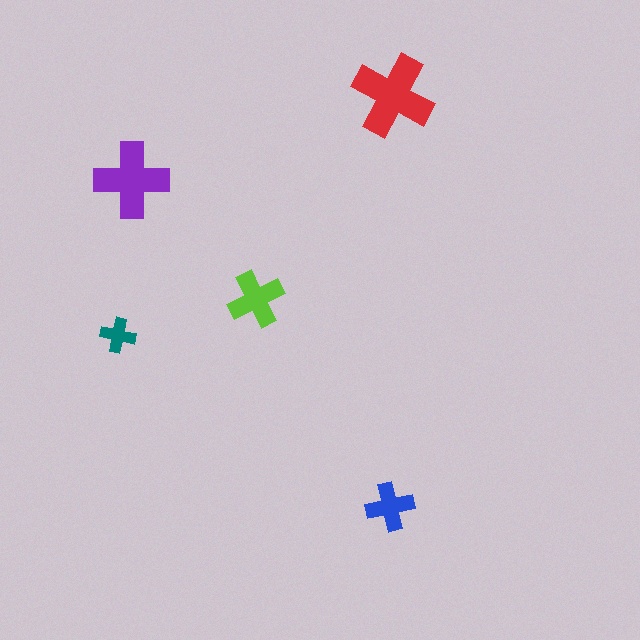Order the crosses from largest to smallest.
the red one, the purple one, the lime one, the blue one, the teal one.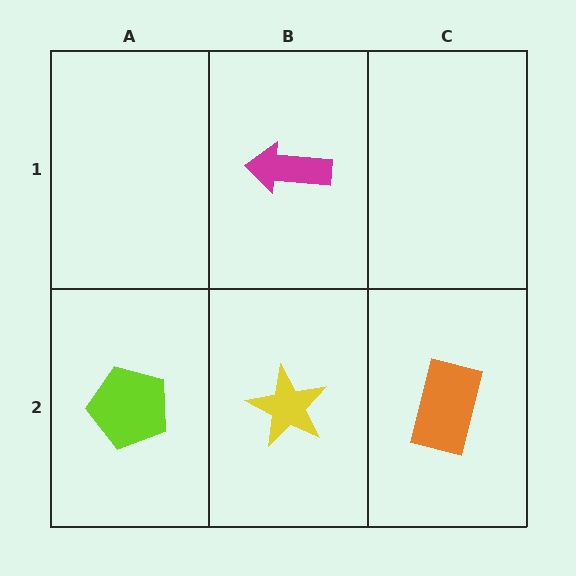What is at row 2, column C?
An orange rectangle.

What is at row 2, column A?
A lime pentagon.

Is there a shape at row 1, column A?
No, that cell is empty.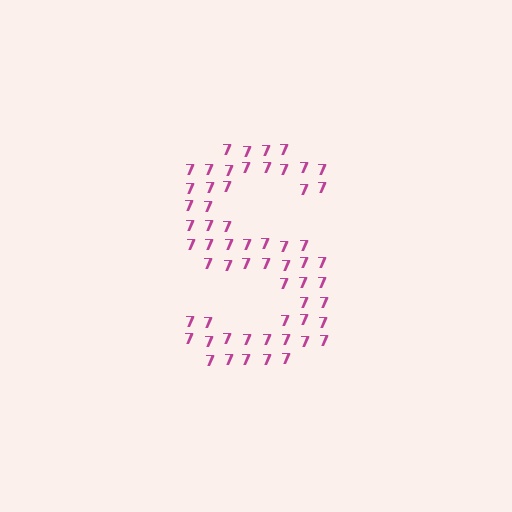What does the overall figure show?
The overall figure shows the letter S.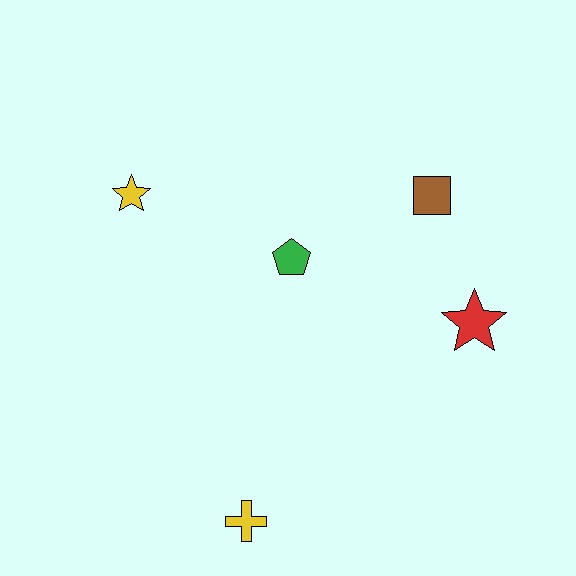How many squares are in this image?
There is 1 square.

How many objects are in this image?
There are 5 objects.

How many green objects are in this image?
There is 1 green object.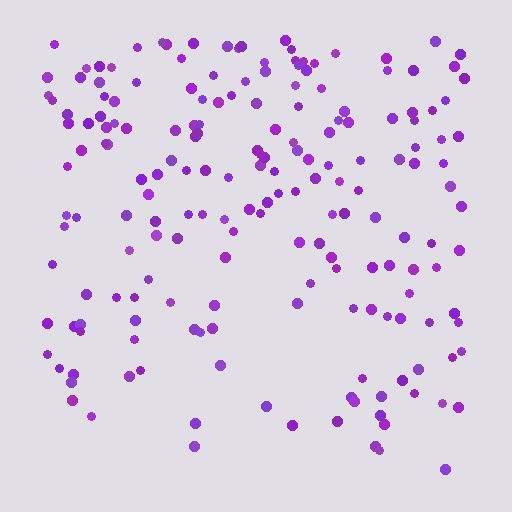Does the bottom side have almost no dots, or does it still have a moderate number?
Still a moderate number, just noticeably fewer than the top.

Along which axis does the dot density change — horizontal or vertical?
Vertical.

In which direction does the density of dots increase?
From bottom to top, with the top side densest.